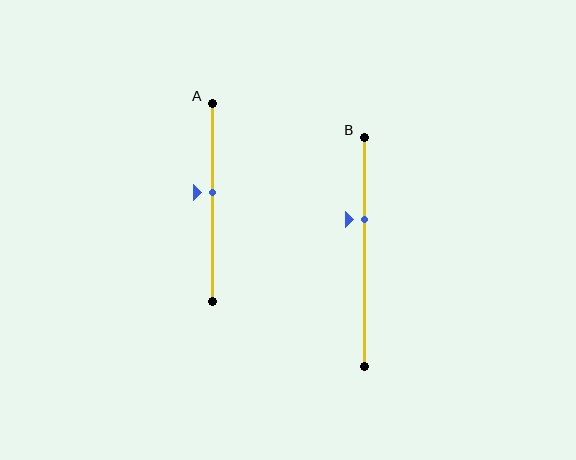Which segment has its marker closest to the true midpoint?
Segment A has its marker closest to the true midpoint.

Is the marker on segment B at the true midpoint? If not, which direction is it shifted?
No, the marker on segment B is shifted upward by about 14% of the segment length.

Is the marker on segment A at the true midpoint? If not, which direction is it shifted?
No, the marker on segment A is shifted upward by about 5% of the segment length.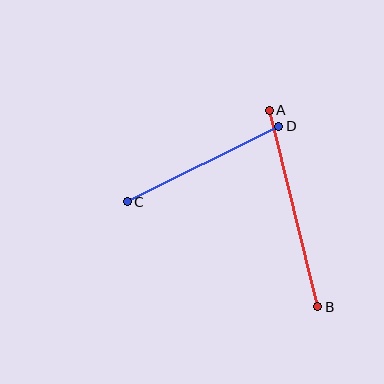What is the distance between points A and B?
The distance is approximately 203 pixels.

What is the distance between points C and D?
The distance is approximately 170 pixels.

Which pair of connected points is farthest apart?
Points A and B are farthest apart.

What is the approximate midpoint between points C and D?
The midpoint is at approximately (203, 164) pixels.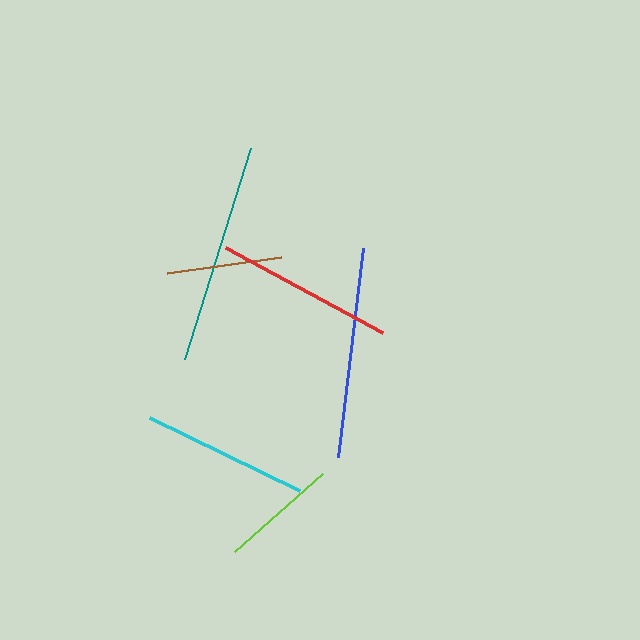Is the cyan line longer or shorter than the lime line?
The cyan line is longer than the lime line.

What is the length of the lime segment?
The lime segment is approximately 118 pixels long.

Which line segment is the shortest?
The brown line is the shortest at approximately 115 pixels.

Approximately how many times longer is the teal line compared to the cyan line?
The teal line is approximately 1.3 times the length of the cyan line.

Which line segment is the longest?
The teal line is the longest at approximately 221 pixels.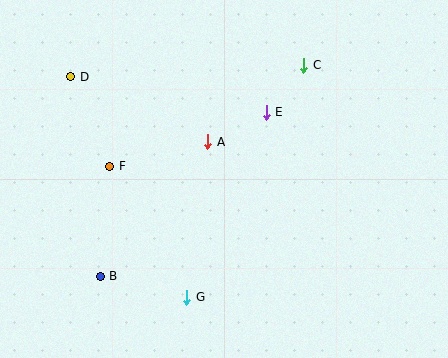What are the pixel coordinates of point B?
Point B is at (100, 276).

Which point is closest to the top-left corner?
Point D is closest to the top-left corner.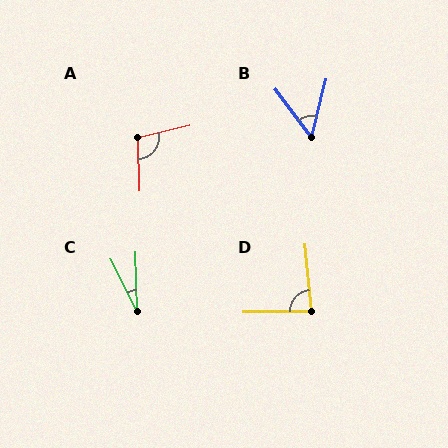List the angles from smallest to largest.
C (25°), B (51°), D (85°), A (102°).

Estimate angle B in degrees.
Approximately 51 degrees.